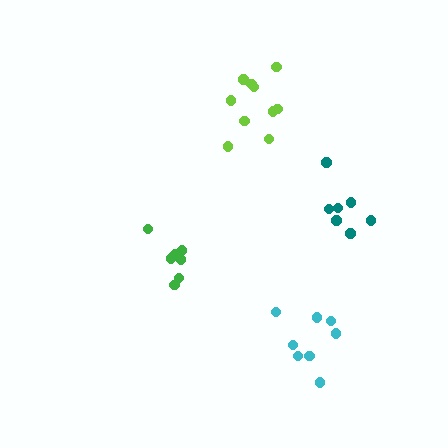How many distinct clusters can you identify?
There are 4 distinct clusters.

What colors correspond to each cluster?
The clusters are colored: green, teal, cyan, lime.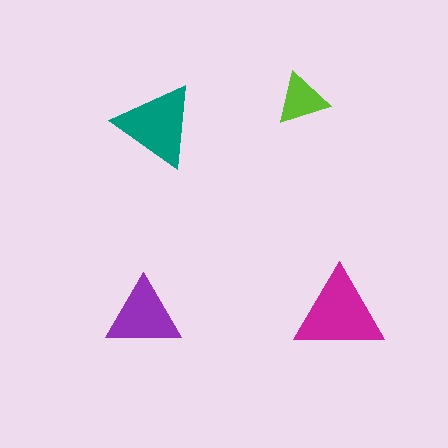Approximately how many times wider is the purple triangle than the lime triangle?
About 1.5 times wider.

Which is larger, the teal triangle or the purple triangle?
The teal one.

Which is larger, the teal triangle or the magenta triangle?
The magenta one.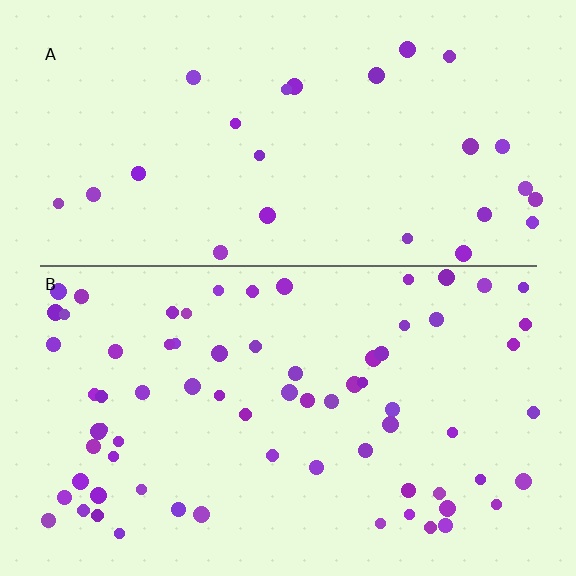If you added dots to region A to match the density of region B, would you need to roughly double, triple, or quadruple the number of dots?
Approximately triple.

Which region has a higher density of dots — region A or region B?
B (the bottom).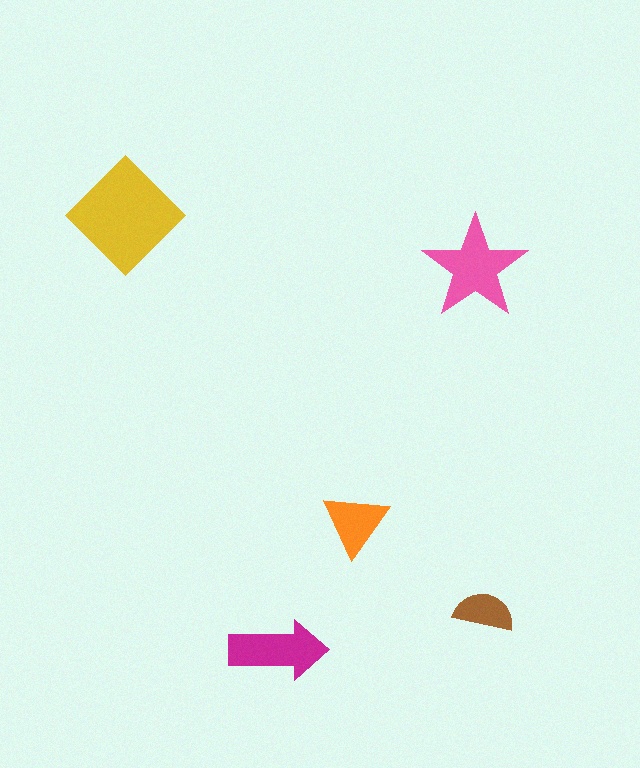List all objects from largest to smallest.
The yellow diamond, the pink star, the magenta arrow, the orange triangle, the brown semicircle.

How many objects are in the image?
There are 5 objects in the image.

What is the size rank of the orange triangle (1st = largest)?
4th.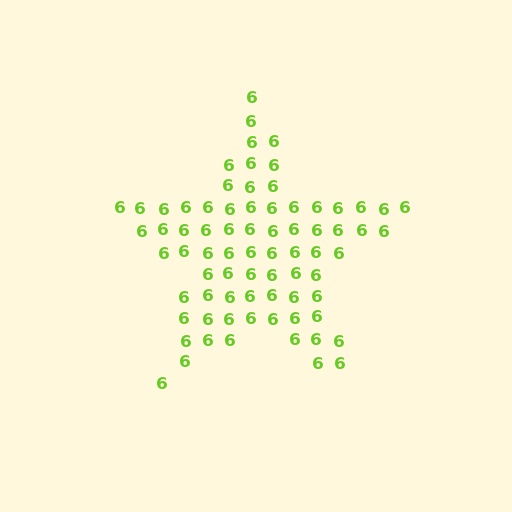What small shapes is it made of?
It is made of small digit 6's.